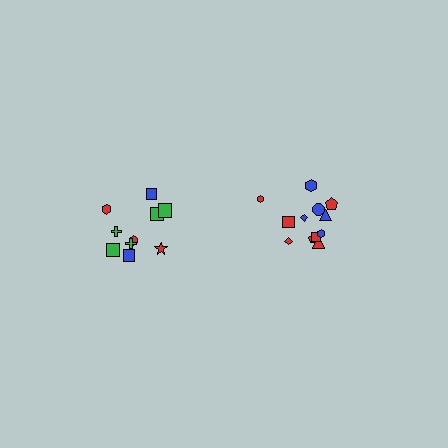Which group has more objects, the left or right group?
The right group.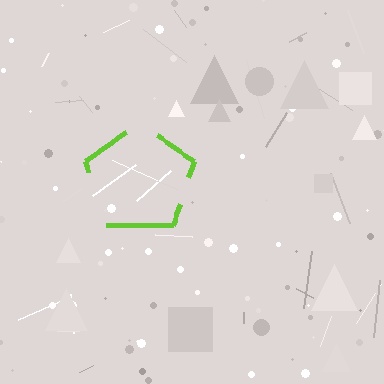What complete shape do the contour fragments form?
The contour fragments form a pentagon.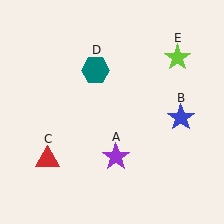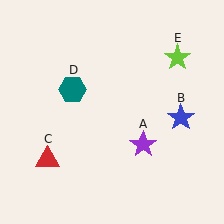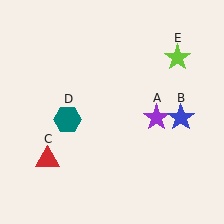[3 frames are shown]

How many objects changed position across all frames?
2 objects changed position: purple star (object A), teal hexagon (object D).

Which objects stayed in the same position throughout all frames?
Blue star (object B) and red triangle (object C) and lime star (object E) remained stationary.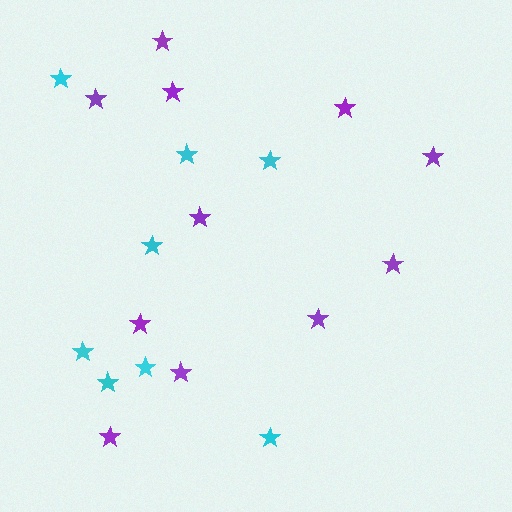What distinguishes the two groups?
There are 2 groups: one group of purple stars (11) and one group of cyan stars (8).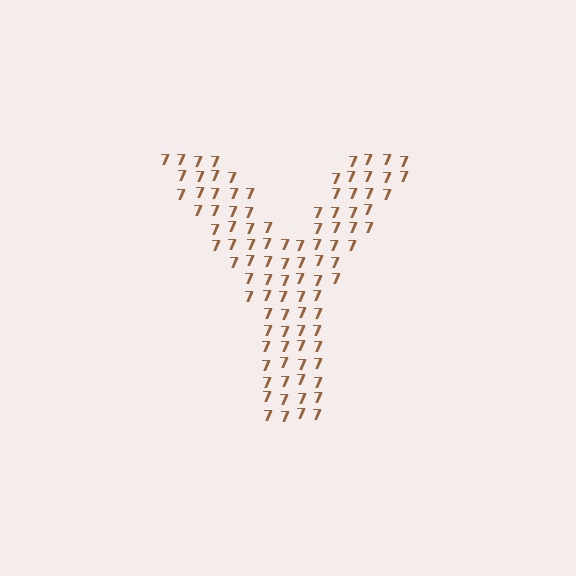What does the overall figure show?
The overall figure shows the letter Y.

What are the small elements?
The small elements are digit 7's.